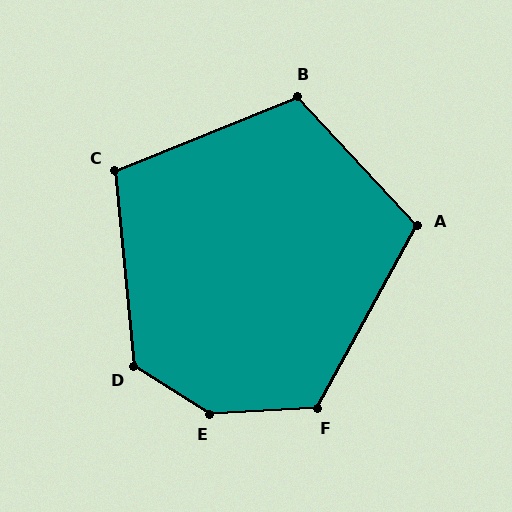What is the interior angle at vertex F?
Approximately 122 degrees (obtuse).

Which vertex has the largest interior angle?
E, at approximately 145 degrees.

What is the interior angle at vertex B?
Approximately 111 degrees (obtuse).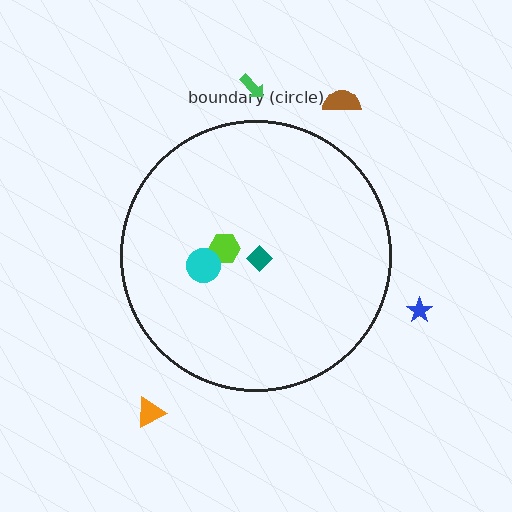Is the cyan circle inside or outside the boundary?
Inside.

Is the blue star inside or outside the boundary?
Outside.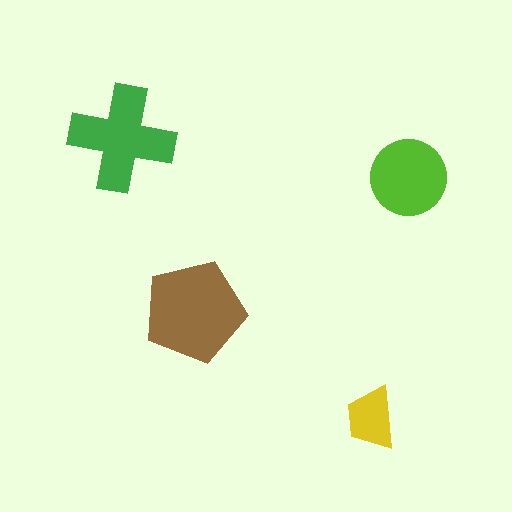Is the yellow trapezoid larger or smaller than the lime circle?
Smaller.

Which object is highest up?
The green cross is topmost.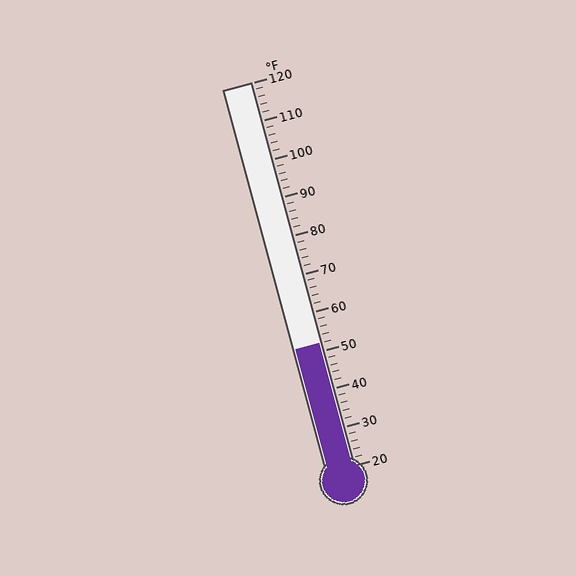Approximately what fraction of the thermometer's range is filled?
The thermometer is filled to approximately 30% of its range.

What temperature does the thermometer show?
The thermometer shows approximately 52°F.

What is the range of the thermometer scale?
The thermometer scale ranges from 20°F to 120°F.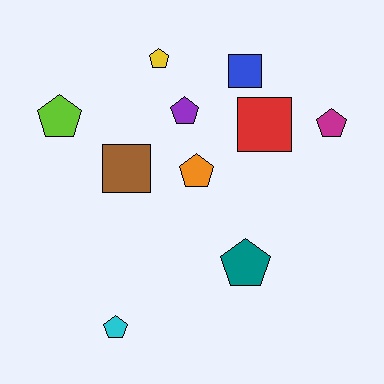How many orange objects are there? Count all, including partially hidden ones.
There is 1 orange object.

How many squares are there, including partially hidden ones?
There are 3 squares.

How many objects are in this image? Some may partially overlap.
There are 10 objects.